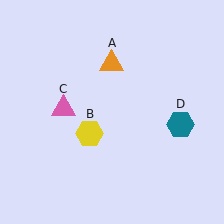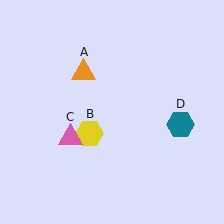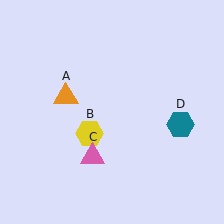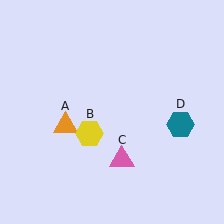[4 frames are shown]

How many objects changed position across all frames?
2 objects changed position: orange triangle (object A), pink triangle (object C).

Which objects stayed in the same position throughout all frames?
Yellow hexagon (object B) and teal hexagon (object D) remained stationary.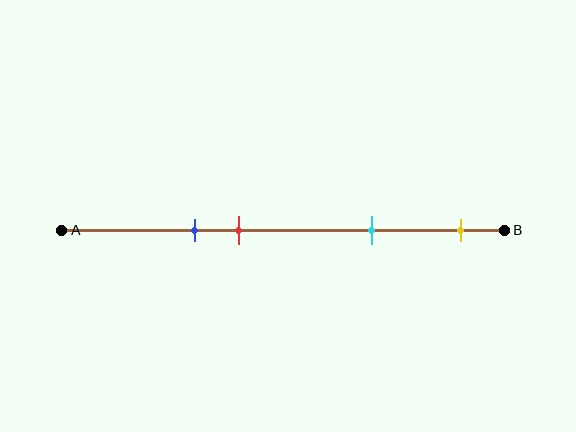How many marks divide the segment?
There are 4 marks dividing the segment.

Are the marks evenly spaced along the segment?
No, the marks are not evenly spaced.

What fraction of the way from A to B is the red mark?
The red mark is approximately 40% (0.4) of the way from A to B.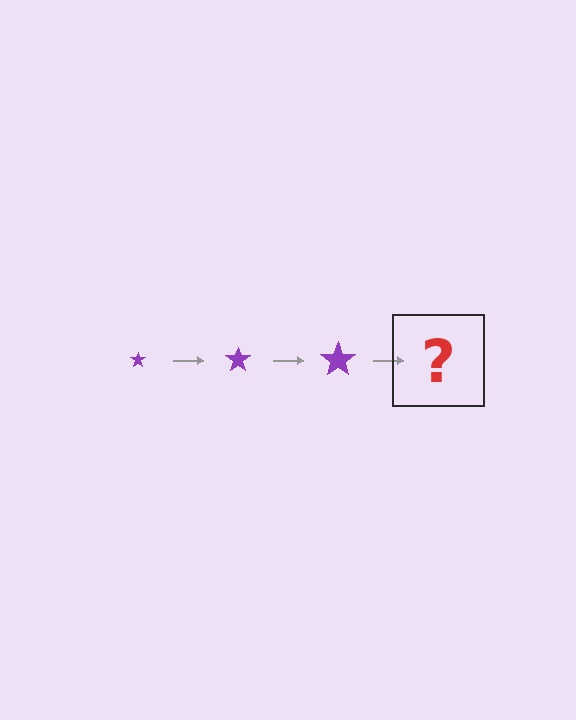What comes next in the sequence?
The next element should be a purple star, larger than the previous one.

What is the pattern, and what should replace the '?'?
The pattern is that the star gets progressively larger each step. The '?' should be a purple star, larger than the previous one.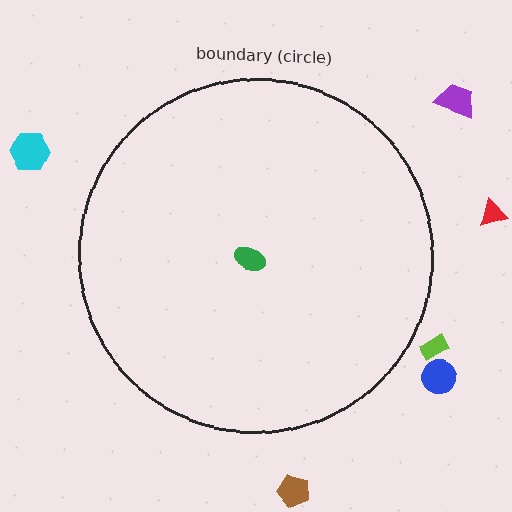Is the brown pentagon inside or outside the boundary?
Outside.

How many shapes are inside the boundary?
1 inside, 6 outside.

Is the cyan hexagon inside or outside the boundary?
Outside.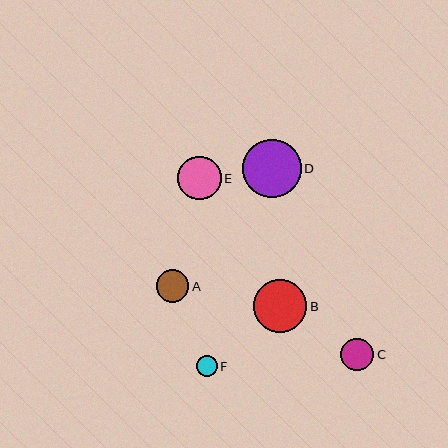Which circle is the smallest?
Circle F is the smallest with a size of approximately 21 pixels.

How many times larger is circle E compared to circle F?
Circle E is approximately 2.1 times the size of circle F.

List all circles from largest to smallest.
From largest to smallest: D, B, E, C, A, F.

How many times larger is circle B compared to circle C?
Circle B is approximately 1.6 times the size of circle C.